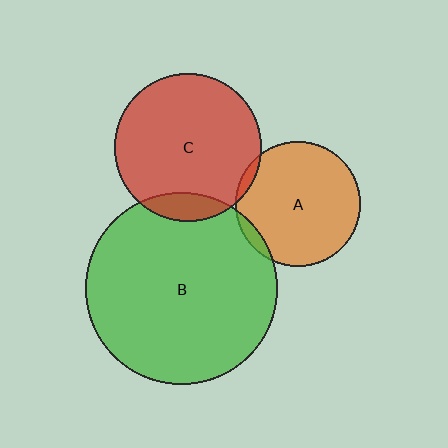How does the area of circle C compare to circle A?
Approximately 1.4 times.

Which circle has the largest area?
Circle B (green).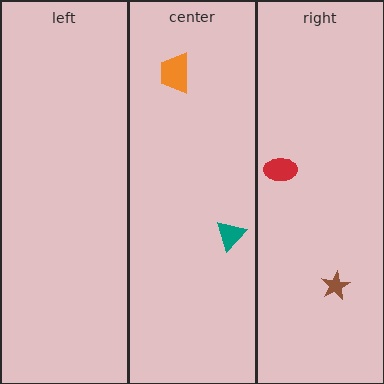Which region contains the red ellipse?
The right region.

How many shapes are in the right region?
2.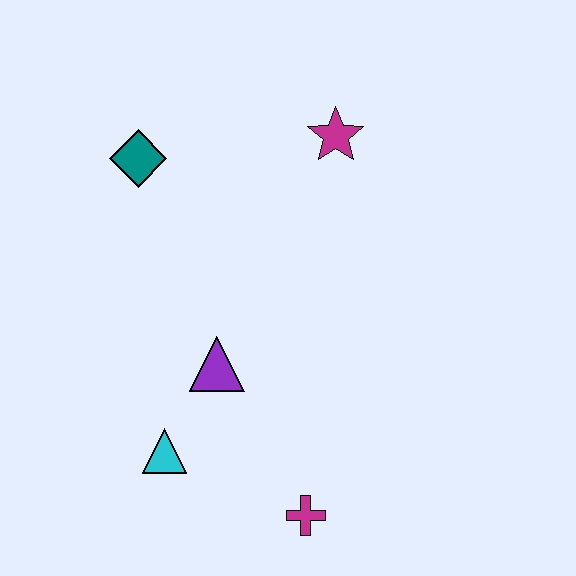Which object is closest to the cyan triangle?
The purple triangle is closest to the cyan triangle.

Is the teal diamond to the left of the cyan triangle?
Yes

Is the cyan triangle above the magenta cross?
Yes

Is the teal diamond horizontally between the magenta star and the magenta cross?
No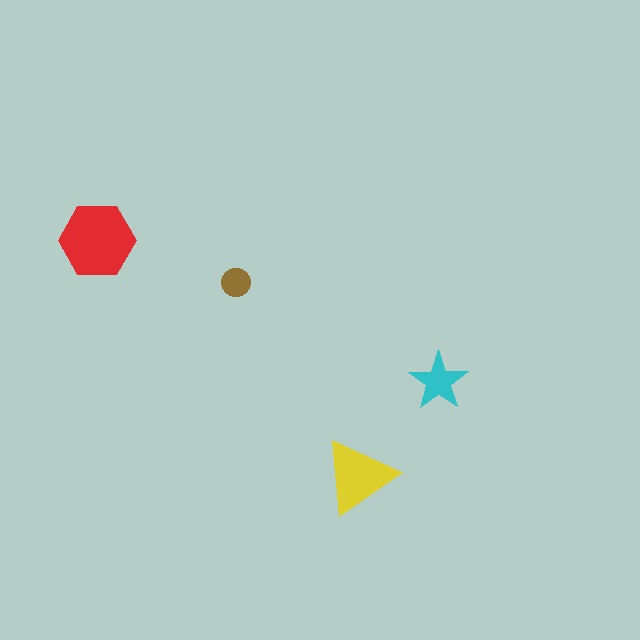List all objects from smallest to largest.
The brown circle, the cyan star, the yellow triangle, the red hexagon.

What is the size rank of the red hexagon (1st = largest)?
1st.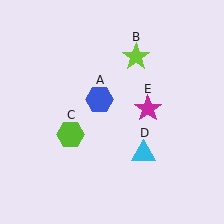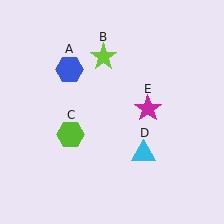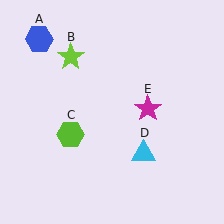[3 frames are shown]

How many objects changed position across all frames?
2 objects changed position: blue hexagon (object A), lime star (object B).